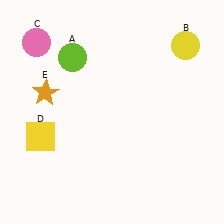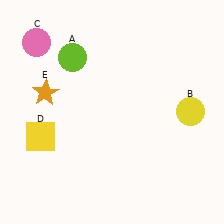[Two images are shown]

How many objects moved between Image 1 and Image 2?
1 object moved between the two images.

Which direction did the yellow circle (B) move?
The yellow circle (B) moved down.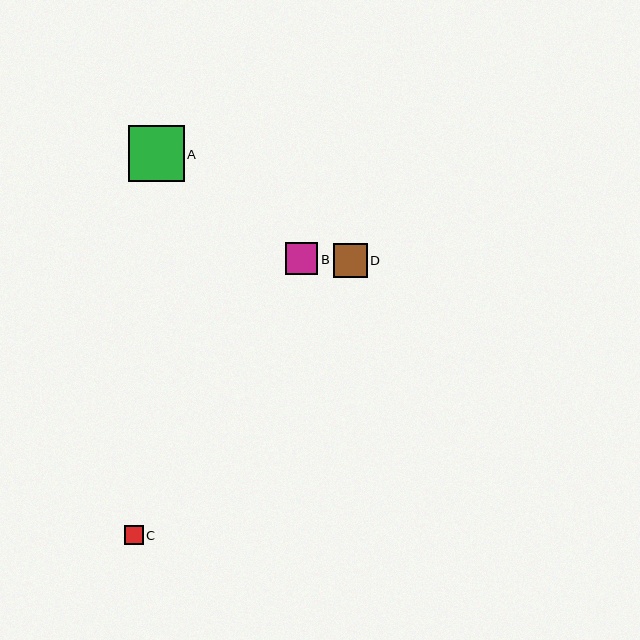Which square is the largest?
Square A is the largest with a size of approximately 55 pixels.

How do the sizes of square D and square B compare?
Square D and square B are approximately the same size.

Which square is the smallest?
Square C is the smallest with a size of approximately 18 pixels.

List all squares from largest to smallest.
From largest to smallest: A, D, B, C.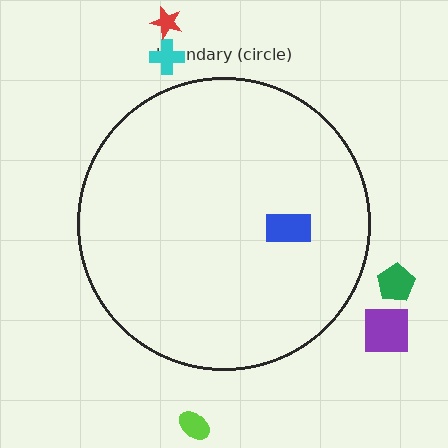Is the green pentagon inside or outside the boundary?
Outside.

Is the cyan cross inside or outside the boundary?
Outside.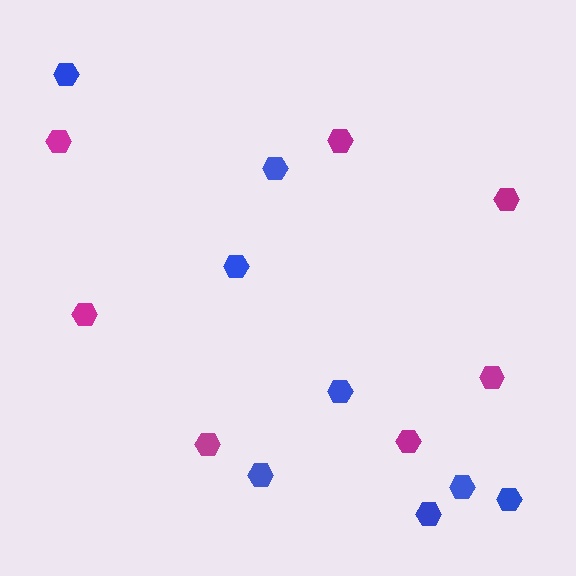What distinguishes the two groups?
There are 2 groups: one group of magenta hexagons (7) and one group of blue hexagons (8).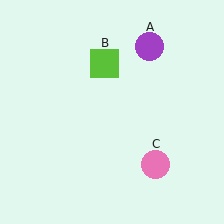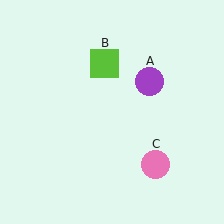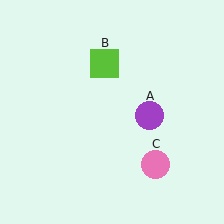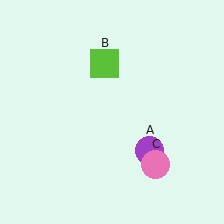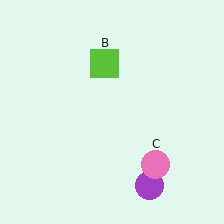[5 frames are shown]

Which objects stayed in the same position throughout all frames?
Lime square (object B) and pink circle (object C) remained stationary.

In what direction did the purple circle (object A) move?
The purple circle (object A) moved down.